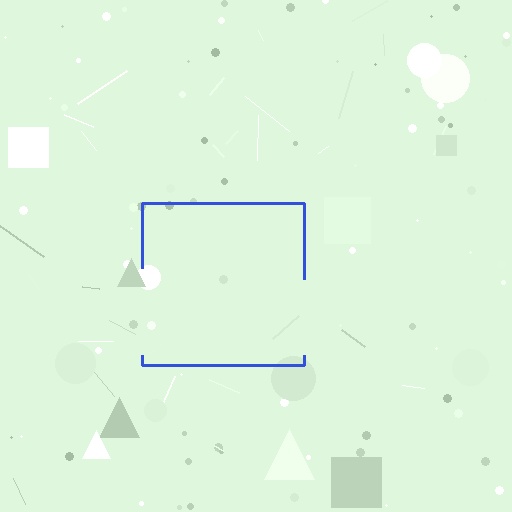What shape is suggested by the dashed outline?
The dashed outline suggests a square.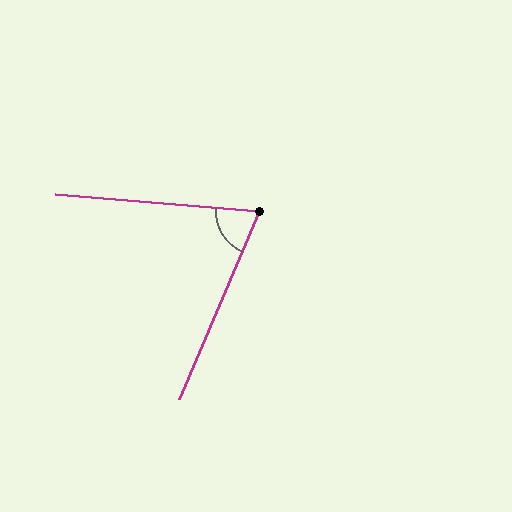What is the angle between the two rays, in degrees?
Approximately 72 degrees.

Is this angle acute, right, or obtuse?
It is acute.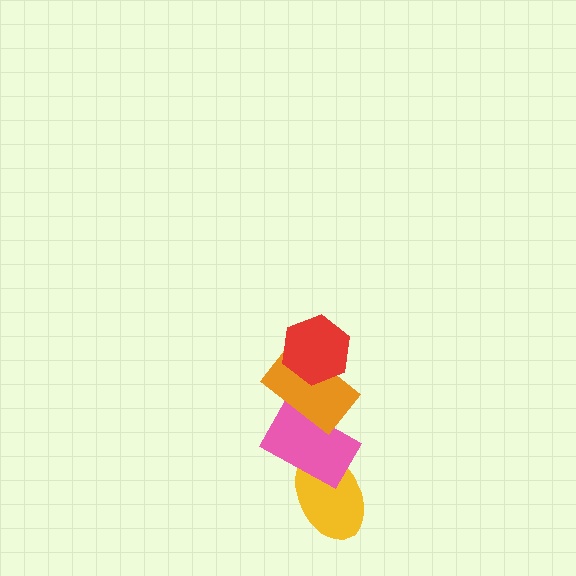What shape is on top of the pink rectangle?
The orange rectangle is on top of the pink rectangle.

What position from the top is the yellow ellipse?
The yellow ellipse is 4th from the top.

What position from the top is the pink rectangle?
The pink rectangle is 3rd from the top.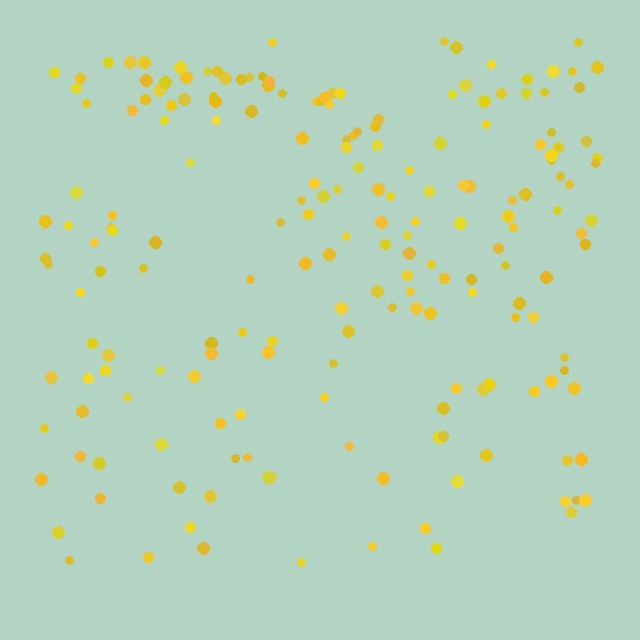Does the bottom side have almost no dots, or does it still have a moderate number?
Still a moderate number, just noticeably fewer than the top.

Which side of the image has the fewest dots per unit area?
The bottom.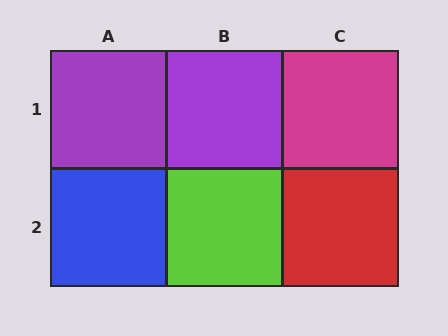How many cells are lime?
1 cell is lime.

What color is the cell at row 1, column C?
Magenta.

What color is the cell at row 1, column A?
Purple.